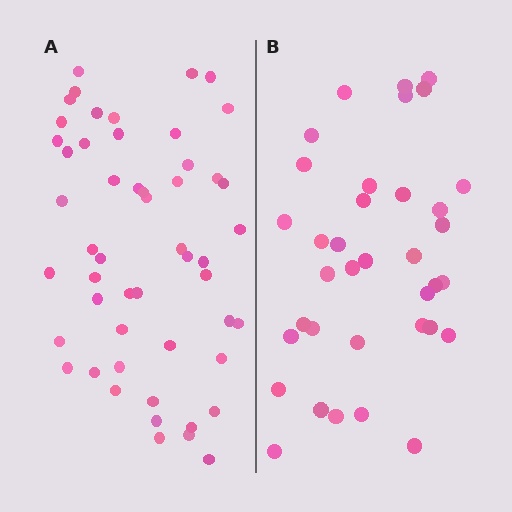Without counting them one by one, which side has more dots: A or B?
Region A (the left region) has more dots.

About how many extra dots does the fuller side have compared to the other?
Region A has approximately 15 more dots than region B.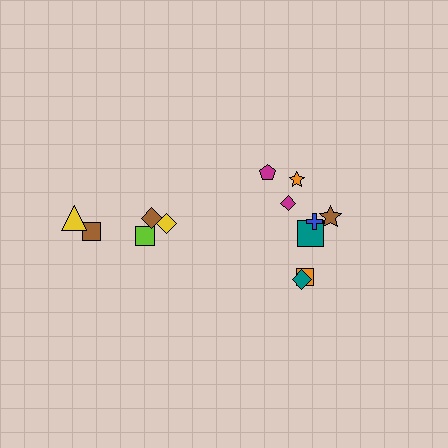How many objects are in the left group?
There are 5 objects.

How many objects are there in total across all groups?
There are 13 objects.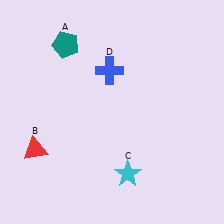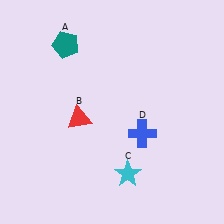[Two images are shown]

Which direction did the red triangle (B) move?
The red triangle (B) moved right.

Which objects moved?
The objects that moved are: the red triangle (B), the blue cross (D).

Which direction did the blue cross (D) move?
The blue cross (D) moved down.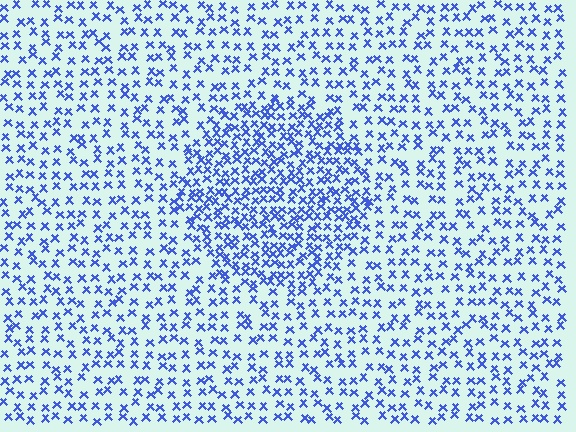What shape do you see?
I see a circle.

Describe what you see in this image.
The image contains small blue elements arranged at two different densities. A circle-shaped region is visible where the elements are more densely packed than the surrounding area.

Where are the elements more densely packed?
The elements are more densely packed inside the circle boundary.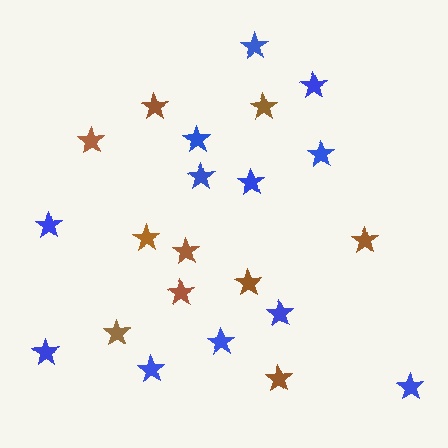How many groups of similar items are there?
There are 2 groups: one group of brown stars (10) and one group of blue stars (12).